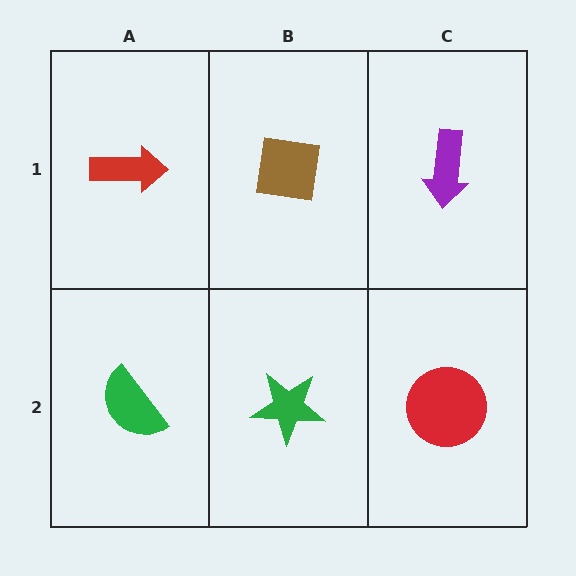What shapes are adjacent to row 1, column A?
A green semicircle (row 2, column A), a brown square (row 1, column B).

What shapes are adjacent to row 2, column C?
A purple arrow (row 1, column C), a green star (row 2, column B).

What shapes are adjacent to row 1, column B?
A green star (row 2, column B), a red arrow (row 1, column A), a purple arrow (row 1, column C).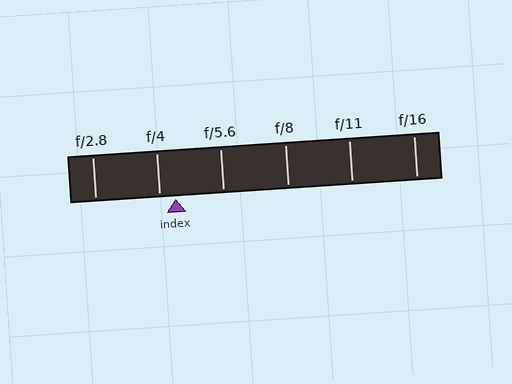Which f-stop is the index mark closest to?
The index mark is closest to f/4.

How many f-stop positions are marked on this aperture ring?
There are 6 f-stop positions marked.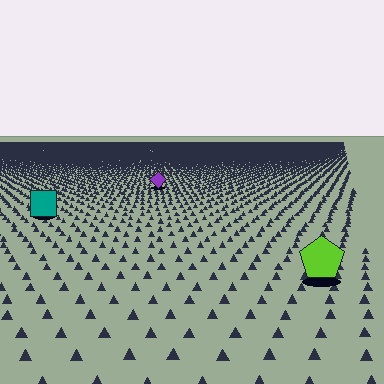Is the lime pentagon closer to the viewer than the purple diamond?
Yes. The lime pentagon is closer — you can tell from the texture gradient: the ground texture is coarser near it.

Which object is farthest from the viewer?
The purple diamond is farthest from the viewer. It appears smaller and the ground texture around it is denser.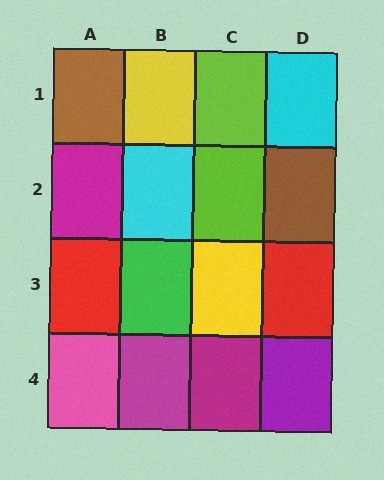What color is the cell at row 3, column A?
Red.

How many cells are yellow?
2 cells are yellow.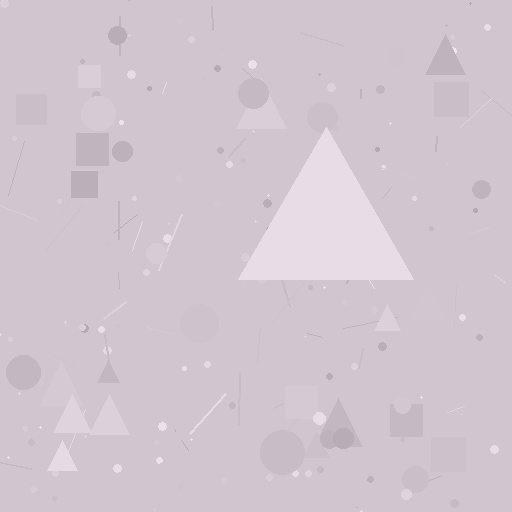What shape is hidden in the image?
A triangle is hidden in the image.